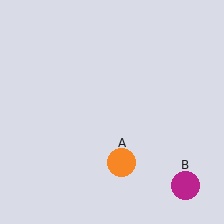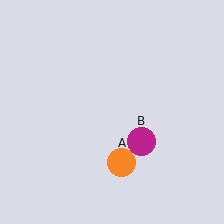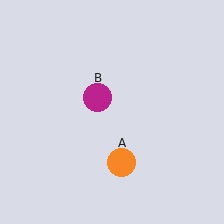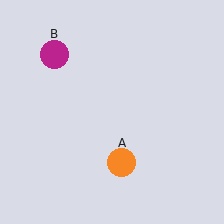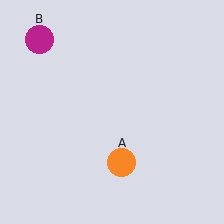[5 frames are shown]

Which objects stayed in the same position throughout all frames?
Orange circle (object A) remained stationary.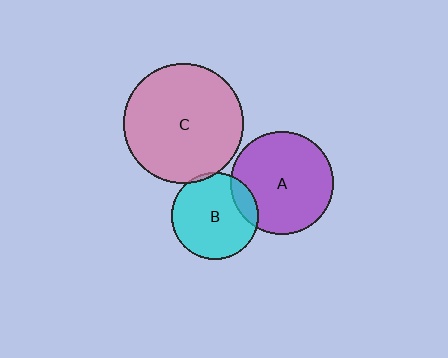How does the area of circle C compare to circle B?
Approximately 1.9 times.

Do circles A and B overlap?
Yes.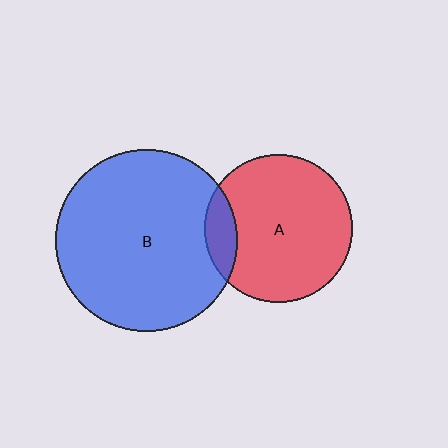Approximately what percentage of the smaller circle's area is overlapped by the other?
Approximately 10%.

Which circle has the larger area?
Circle B (blue).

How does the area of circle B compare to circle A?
Approximately 1.5 times.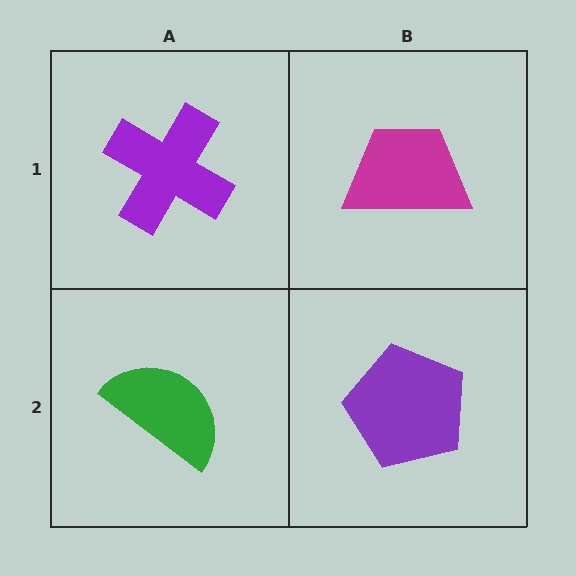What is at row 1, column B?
A magenta trapezoid.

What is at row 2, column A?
A green semicircle.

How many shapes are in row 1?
2 shapes.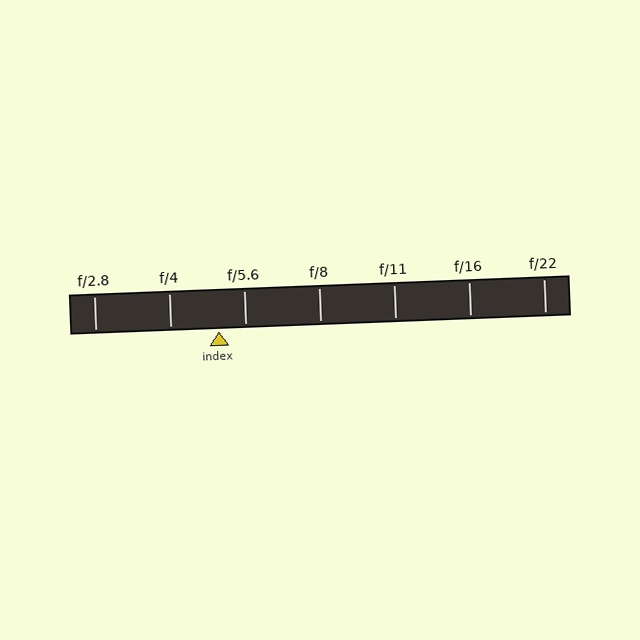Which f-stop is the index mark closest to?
The index mark is closest to f/5.6.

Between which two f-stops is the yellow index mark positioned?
The index mark is between f/4 and f/5.6.